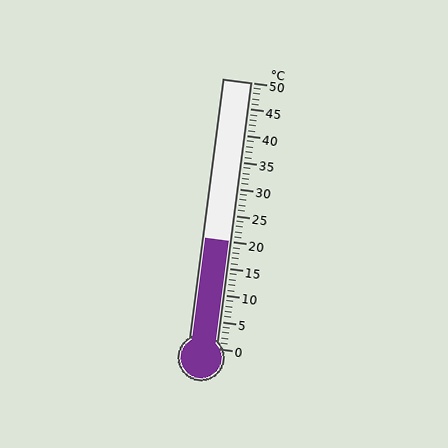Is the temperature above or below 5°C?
The temperature is above 5°C.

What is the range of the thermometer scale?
The thermometer scale ranges from 0°C to 50°C.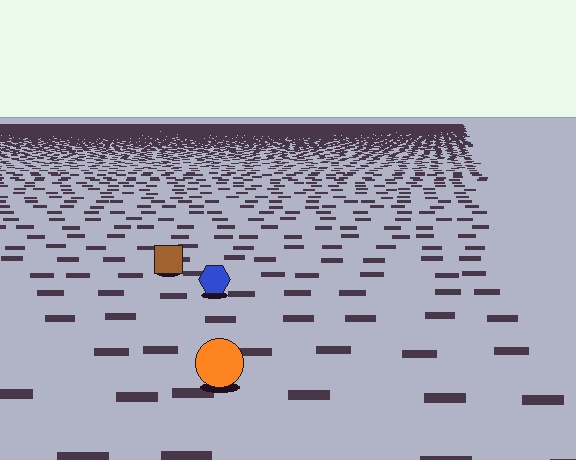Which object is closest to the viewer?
The orange circle is closest. The texture marks near it are larger and more spread out.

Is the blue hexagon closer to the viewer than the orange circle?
No. The orange circle is closer — you can tell from the texture gradient: the ground texture is coarser near it.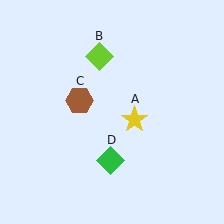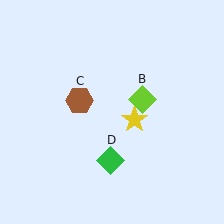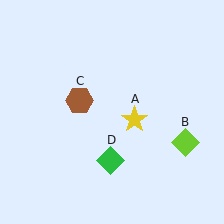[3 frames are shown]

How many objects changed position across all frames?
1 object changed position: lime diamond (object B).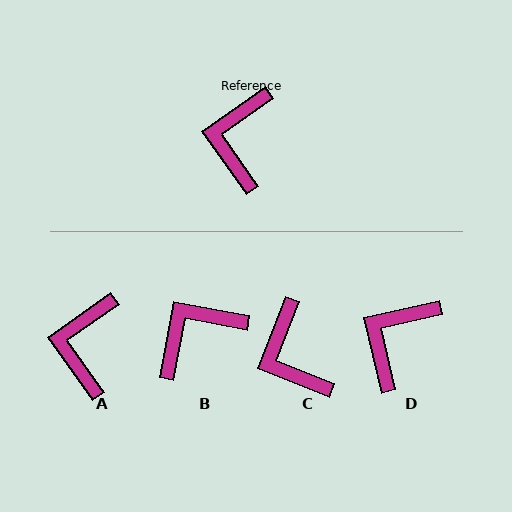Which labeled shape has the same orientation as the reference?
A.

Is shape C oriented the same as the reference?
No, it is off by about 33 degrees.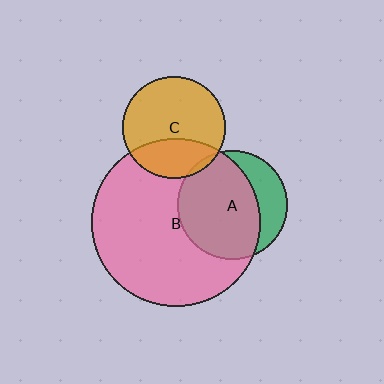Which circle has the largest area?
Circle B (pink).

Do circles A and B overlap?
Yes.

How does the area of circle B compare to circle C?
Approximately 2.7 times.